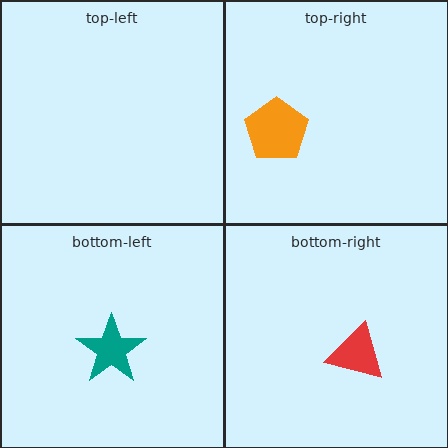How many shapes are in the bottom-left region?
1.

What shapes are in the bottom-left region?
The teal star.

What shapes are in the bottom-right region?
The red triangle.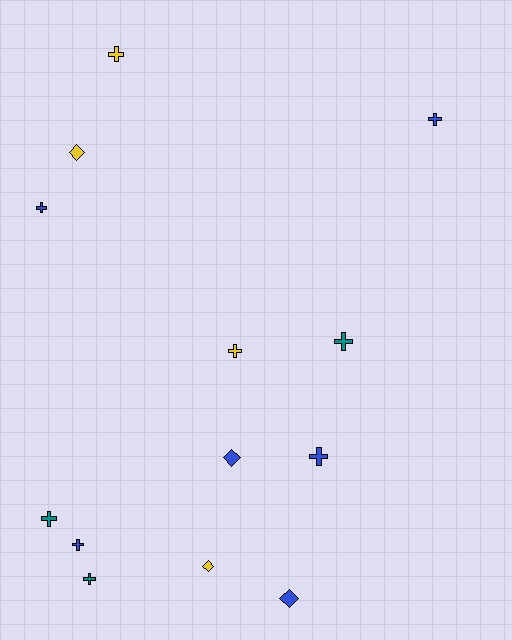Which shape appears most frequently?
Cross, with 9 objects.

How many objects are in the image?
There are 13 objects.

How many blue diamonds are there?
There are 2 blue diamonds.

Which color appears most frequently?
Blue, with 6 objects.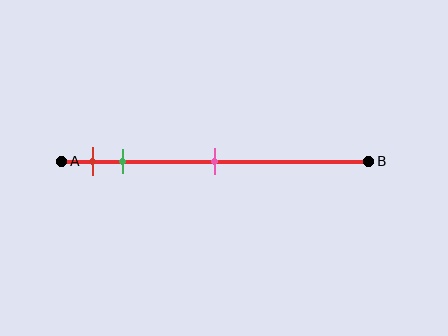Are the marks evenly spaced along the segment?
No, the marks are not evenly spaced.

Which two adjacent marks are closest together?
The red and green marks are the closest adjacent pair.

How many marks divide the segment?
There are 3 marks dividing the segment.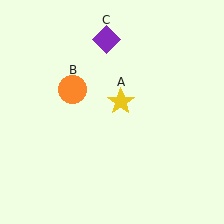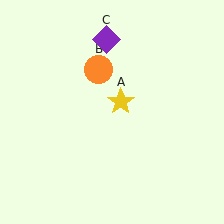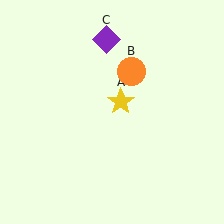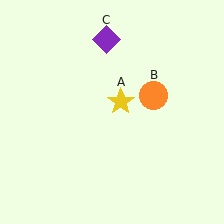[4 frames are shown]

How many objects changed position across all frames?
1 object changed position: orange circle (object B).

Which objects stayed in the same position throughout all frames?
Yellow star (object A) and purple diamond (object C) remained stationary.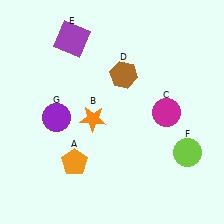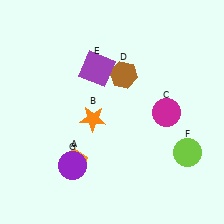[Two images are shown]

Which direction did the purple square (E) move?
The purple square (E) moved down.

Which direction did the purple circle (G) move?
The purple circle (G) moved down.